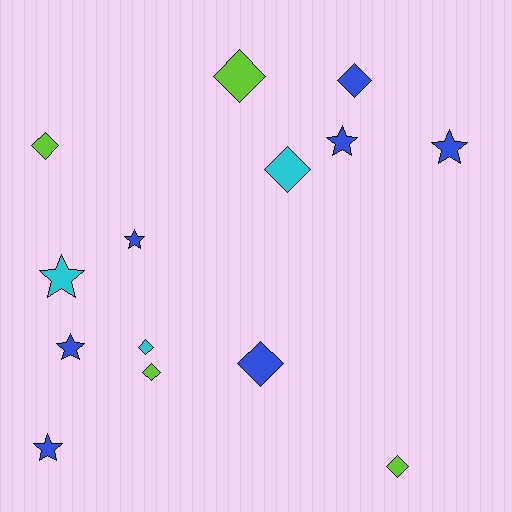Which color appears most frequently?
Blue, with 7 objects.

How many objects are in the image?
There are 14 objects.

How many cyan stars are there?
There is 1 cyan star.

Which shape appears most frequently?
Diamond, with 8 objects.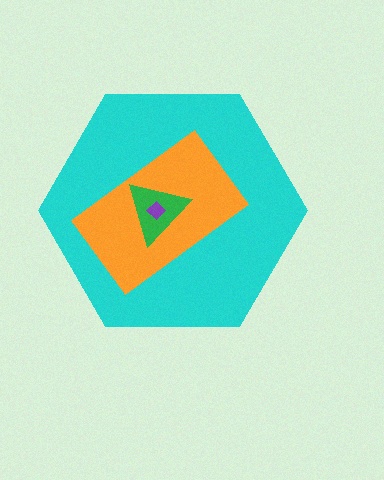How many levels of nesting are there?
4.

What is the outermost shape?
The cyan hexagon.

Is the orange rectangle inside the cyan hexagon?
Yes.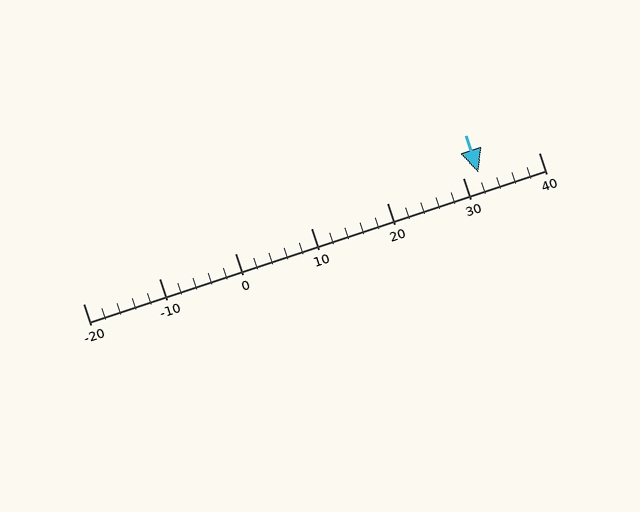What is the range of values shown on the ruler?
The ruler shows values from -20 to 40.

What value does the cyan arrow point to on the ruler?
The cyan arrow points to approximately 32.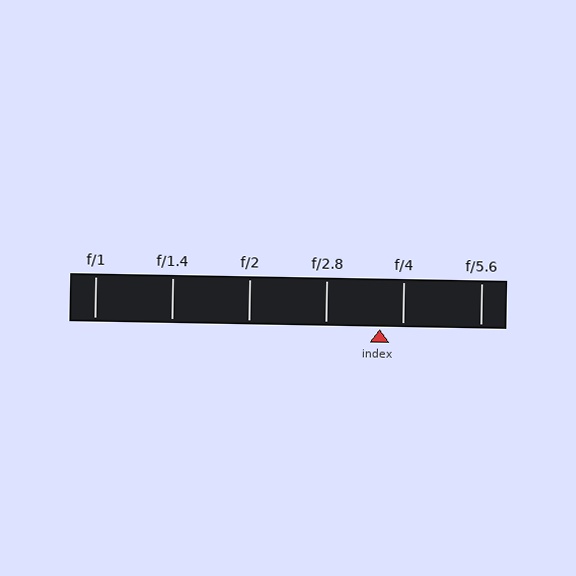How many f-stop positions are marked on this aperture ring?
There are 6 f-stop positions marked.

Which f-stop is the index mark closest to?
The index mark is closest to f/4.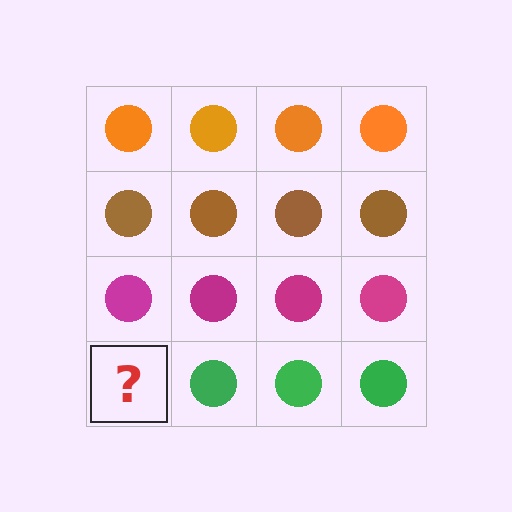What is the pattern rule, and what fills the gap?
The rule is that each row has a consistent color. The gap should be filled with a green circle.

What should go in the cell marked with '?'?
The missing cell should contain a green circle.